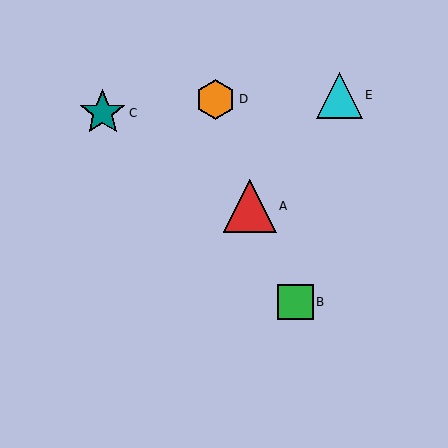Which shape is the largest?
The red triangle (labeled A) is the largest.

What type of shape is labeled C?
Shape C is a teal star.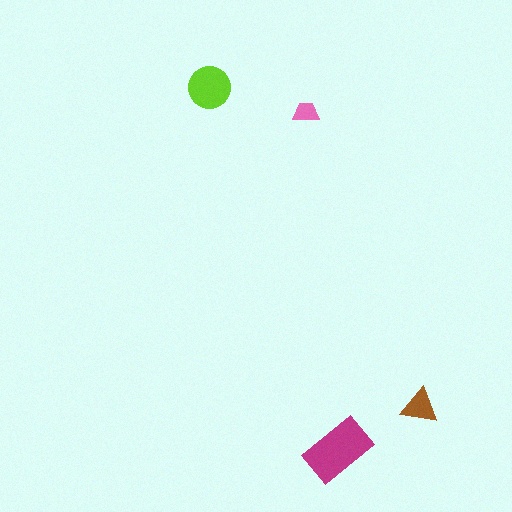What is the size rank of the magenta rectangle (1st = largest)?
1st.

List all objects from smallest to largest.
The pink trapezoid, the brown triangle, the lime circle, the magenta rectangle.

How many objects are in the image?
There are 4 objects in the image.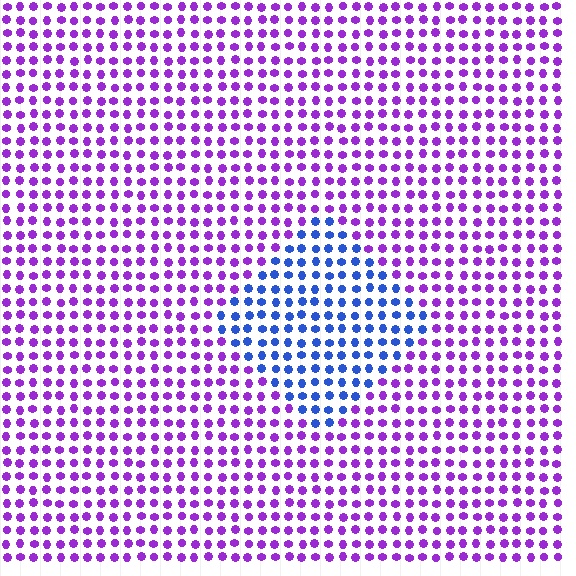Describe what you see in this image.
The image is filled with small purple elements in a uniform arrangement. A diamond-shaped region is visible where the elements are tinted to a slightly different hue, forming a subtle color boundary.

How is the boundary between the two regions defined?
The boundary is defined purely by a slight shift in hue (about 56 degrees). Spacing, size, and orientation are identical on both sides.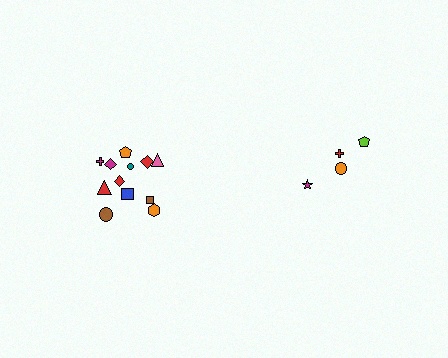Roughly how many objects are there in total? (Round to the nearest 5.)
Roughly 15 objects in total.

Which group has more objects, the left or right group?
The left group.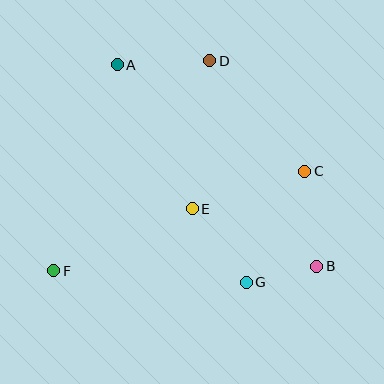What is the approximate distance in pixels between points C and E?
The distance between C and E is approximately 119 pixels.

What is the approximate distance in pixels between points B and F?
The distance between B and F is approximately 263 pixels.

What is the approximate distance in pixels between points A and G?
The distance between A and G is approximately 253 pixels.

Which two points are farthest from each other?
Points A and B are farthest from each other.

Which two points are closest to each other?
Points B and G are closest to each other.